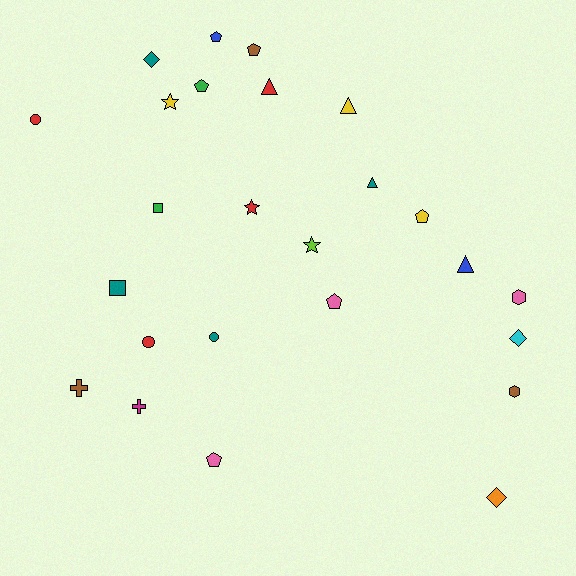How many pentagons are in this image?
There are 6 pentagons.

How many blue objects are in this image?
There are 2 blue objects.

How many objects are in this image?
There are 25 objects.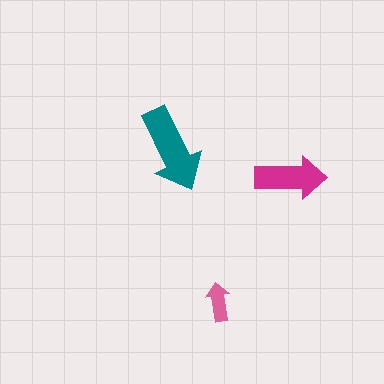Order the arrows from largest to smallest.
the teal one, the magenta one, the pink one.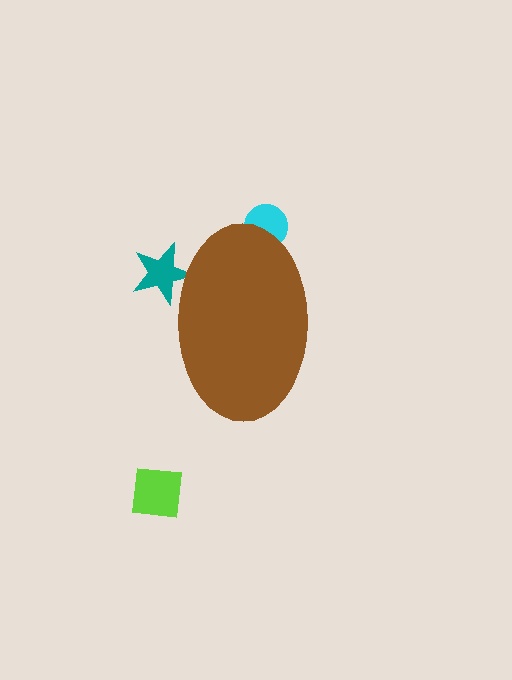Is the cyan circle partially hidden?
Yes, the cyan circle is partially hidden behind the brown ellipse.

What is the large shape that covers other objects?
A brown ellipse.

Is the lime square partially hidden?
No, the lime square is fully visible.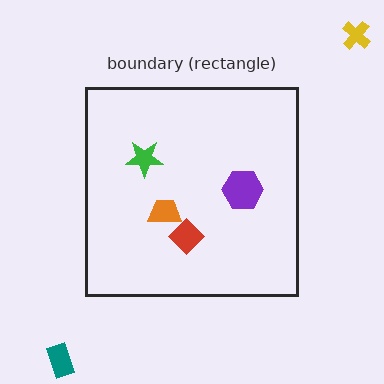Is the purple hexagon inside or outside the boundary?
Inside.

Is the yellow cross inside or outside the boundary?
Outside.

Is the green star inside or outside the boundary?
Inside.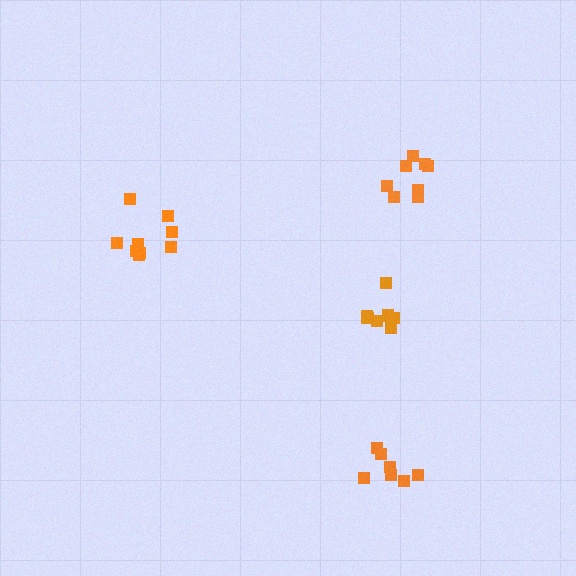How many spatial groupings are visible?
There are 4 spatial groupings.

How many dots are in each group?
Group 1: 8 dots, Group 2: 9 dots, Group 3: 8 dots, Group 4: 7 dots (32 total).